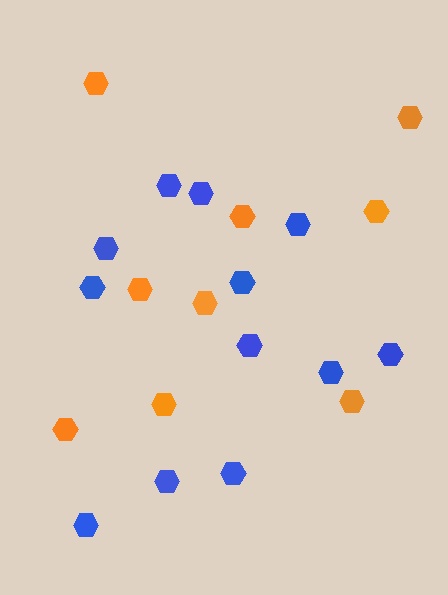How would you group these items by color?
There are 2 groups: one group of blue hexagons (12) and one group of orange hexagons (9).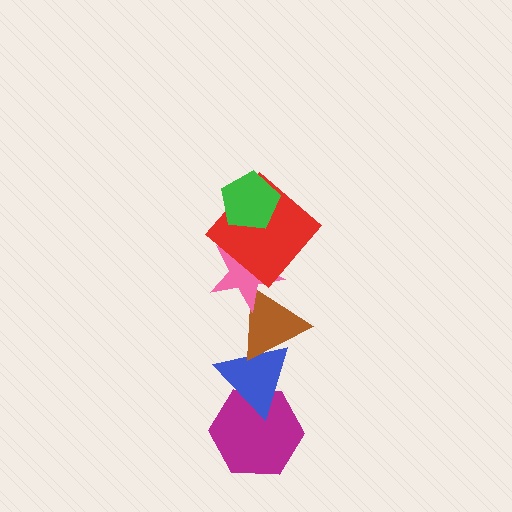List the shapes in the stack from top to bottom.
From top to bottom: the green pentagon, the red diamond, the pink star, the brown triangle, the blue triangle, the magenta hexagon.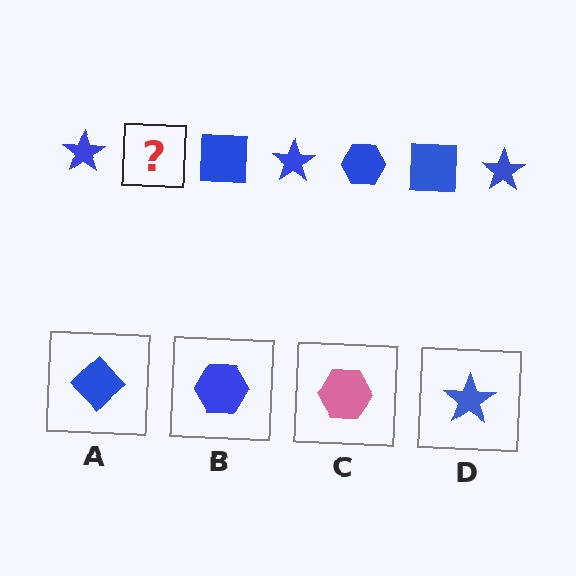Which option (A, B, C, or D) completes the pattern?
B.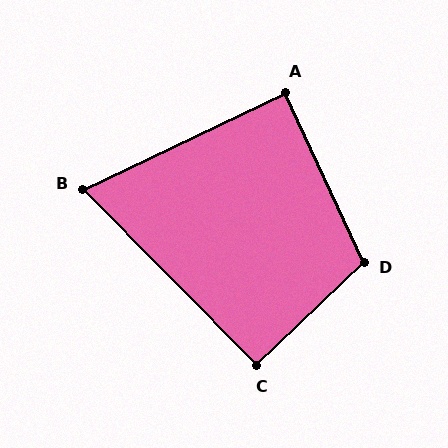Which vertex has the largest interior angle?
D, at approximately 109 degrees.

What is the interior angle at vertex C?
Approximately 91 degrees (approximately right).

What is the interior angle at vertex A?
Approximately 89 degrees (approximately right).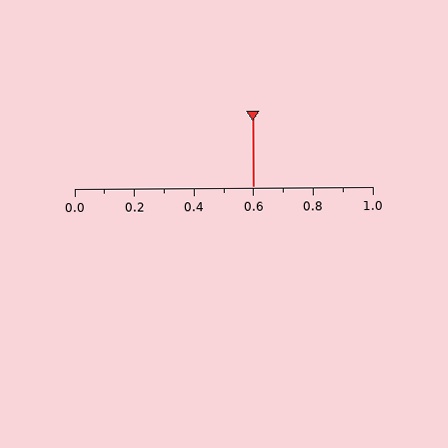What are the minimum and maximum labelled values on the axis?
The axis runs from 0.0 to 1.0.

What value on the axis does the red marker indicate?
The marker indicates approximately 0.6.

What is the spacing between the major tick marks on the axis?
The major ticks are spaced 0.2 apart.